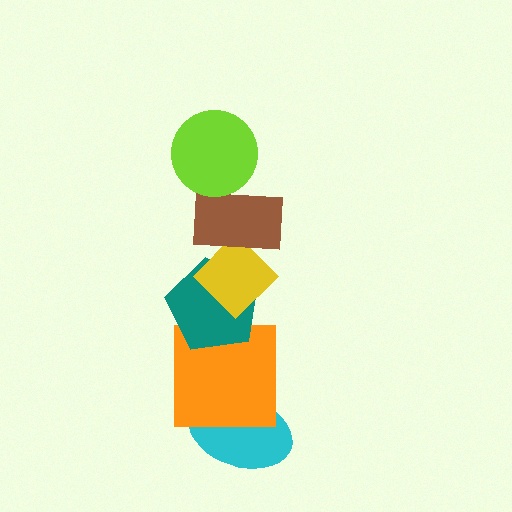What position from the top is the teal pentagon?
The teal pentagon is 4th from the top.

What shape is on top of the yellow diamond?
The brown rectangle is on top of the yellow diamond.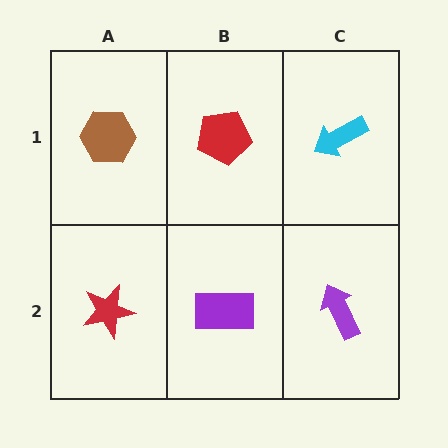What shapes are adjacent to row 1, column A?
A red star (row 2, column A), a red pentagon (row 1, column B).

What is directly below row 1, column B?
A purple rectangle.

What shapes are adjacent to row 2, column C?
A cyan arrow (row 1, column C), a purple rectangle (row 2, column B).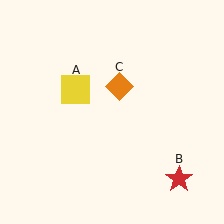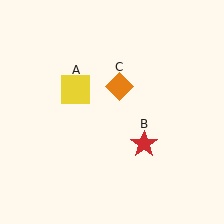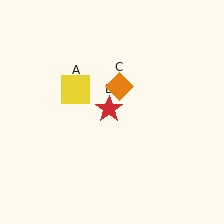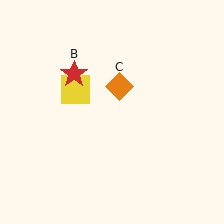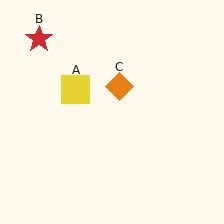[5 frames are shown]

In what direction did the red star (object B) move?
The red star (object B) moved up and to the left.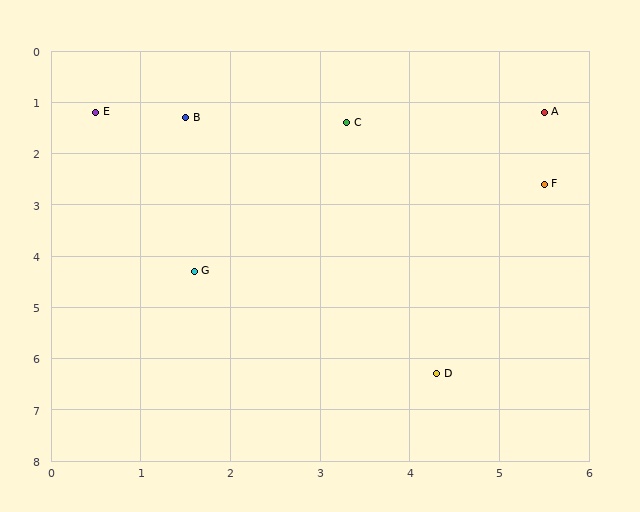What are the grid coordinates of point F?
Point F is at approximately (5.5, 2.6).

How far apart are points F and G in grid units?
Points F and G are about 4.3 grid units apart.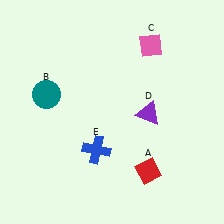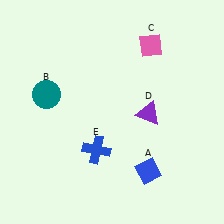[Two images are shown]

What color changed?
The diamond (A) changed from red in Image 1 to blue in Image 2.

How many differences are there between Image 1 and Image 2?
There is 1 difference between the two images.